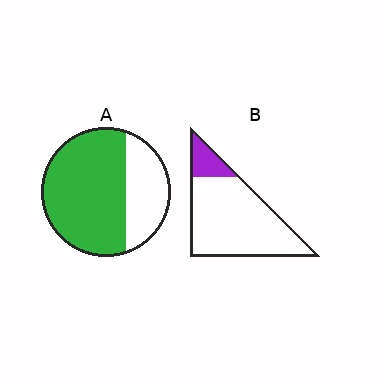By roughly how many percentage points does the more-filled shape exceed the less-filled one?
By roughly 55 percentage points (A over B).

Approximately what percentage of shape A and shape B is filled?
A is approximately 70% and B is approximately 15%.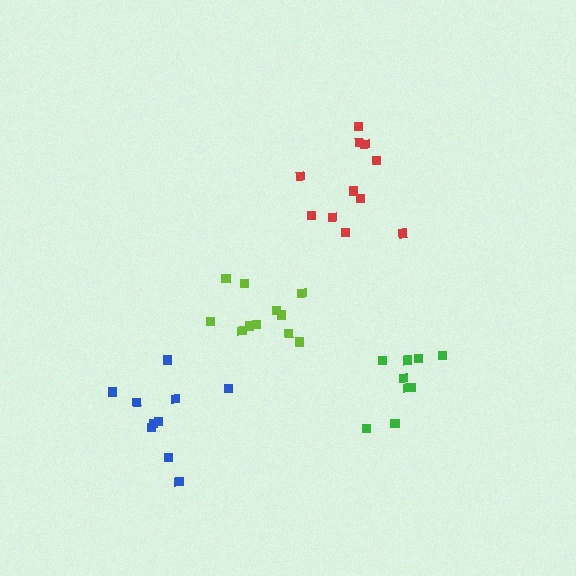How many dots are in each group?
Group 1: 10 dots, Group 2: 11 dots, Group 3: 11 dots, Group 4: 9 dots (41 total).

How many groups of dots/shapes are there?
There are 4 groups.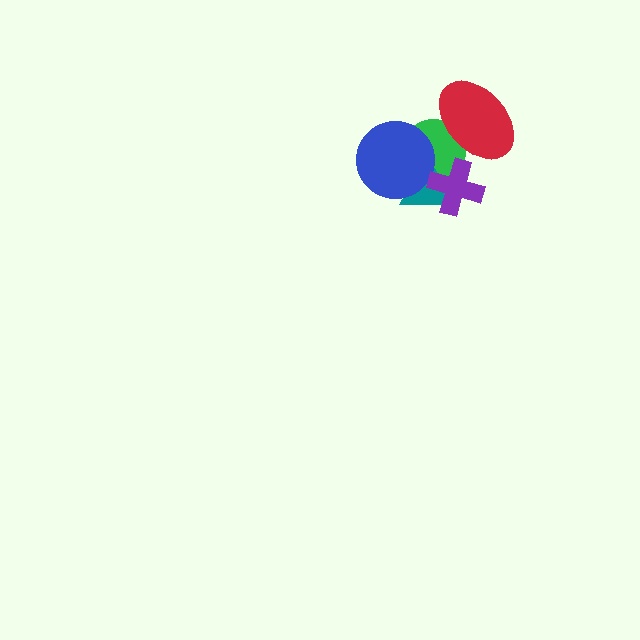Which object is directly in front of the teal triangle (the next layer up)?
The blue circle is directly in front of the teal triangle.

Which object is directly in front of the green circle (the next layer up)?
The teal triangle is directly in front of the green circle.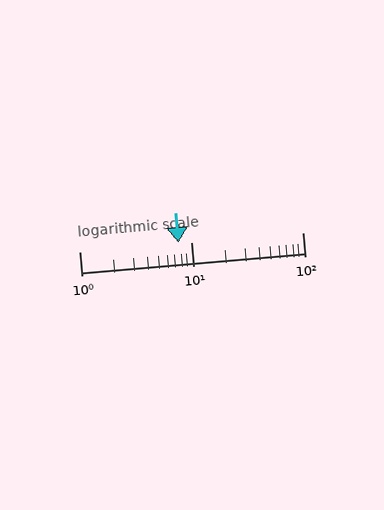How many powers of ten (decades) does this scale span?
The scale spans 2 decades, from 1 to 100.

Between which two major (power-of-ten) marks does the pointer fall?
The pointer is between 1 and 10.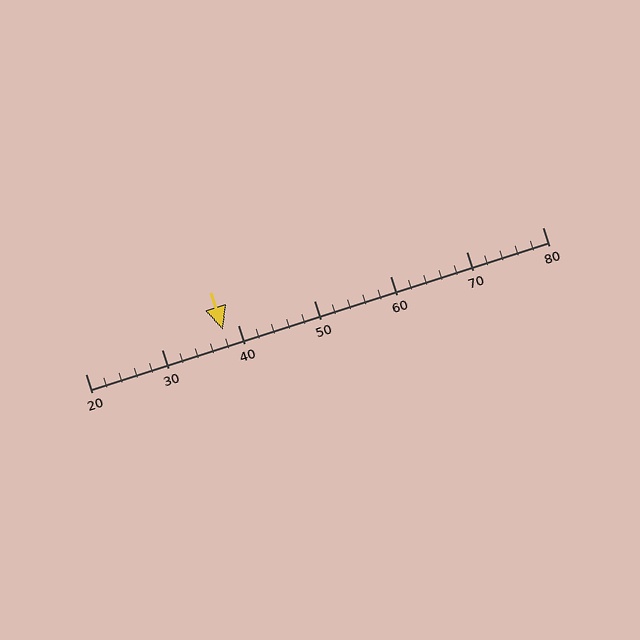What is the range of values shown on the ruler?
The ruler shows values from 20 to 80.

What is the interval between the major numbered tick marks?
The major tick marks are spaced 10 units apart.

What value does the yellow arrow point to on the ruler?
The yellow arrow points to approximately 38.